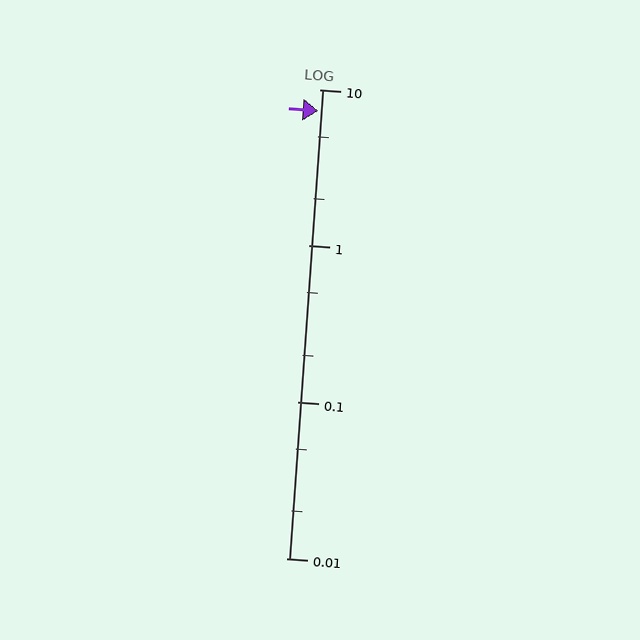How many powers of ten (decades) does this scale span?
The scale spans 3 decades, from 0.01 to 10.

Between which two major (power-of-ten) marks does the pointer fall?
The pointer is between 1 and 10.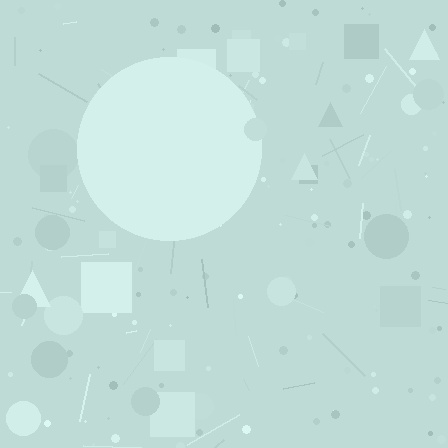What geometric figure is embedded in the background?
A circle is embedded in the background.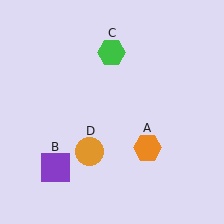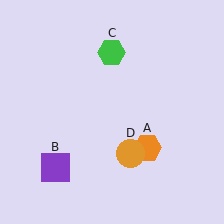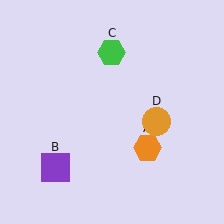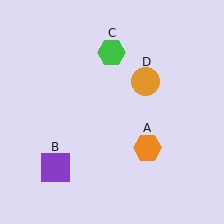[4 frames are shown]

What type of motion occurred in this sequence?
The orange circle (object D) rotated counterclockwise around the center of the scene.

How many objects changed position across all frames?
1 object changed position: orange circle (object D).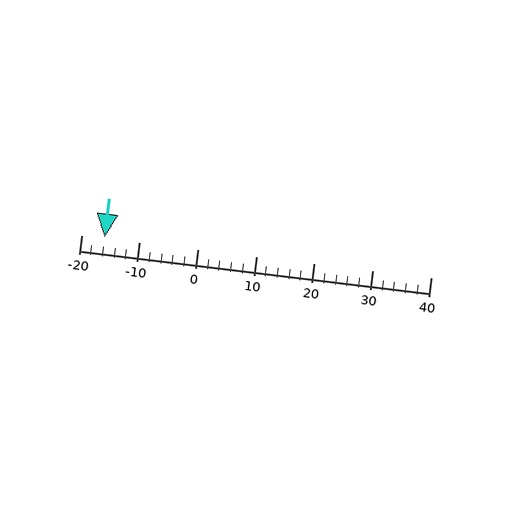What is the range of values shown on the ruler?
The ruler shows values from -20 to 40.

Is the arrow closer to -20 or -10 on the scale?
The arrow is closer to -20.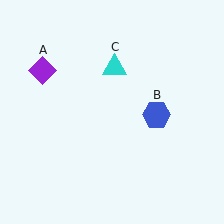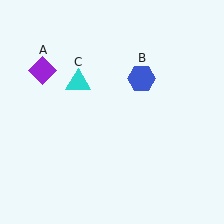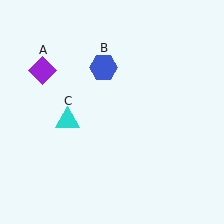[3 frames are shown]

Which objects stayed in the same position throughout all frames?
Purple diamond (object A) remained stationary.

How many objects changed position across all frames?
2 objects changed position: blue hexagon (object B), cyan triangle (object C).